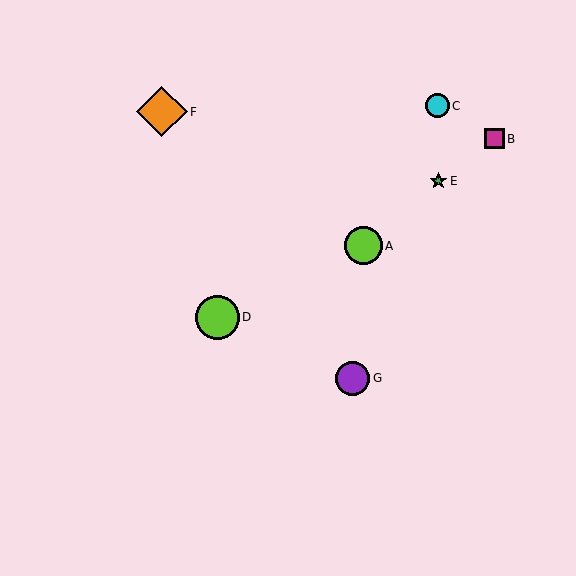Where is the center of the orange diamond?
The center of the orange diamond is at (162, 112).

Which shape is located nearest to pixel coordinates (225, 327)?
The lime circle (labeled D) at (217, 317) is nearest to that location.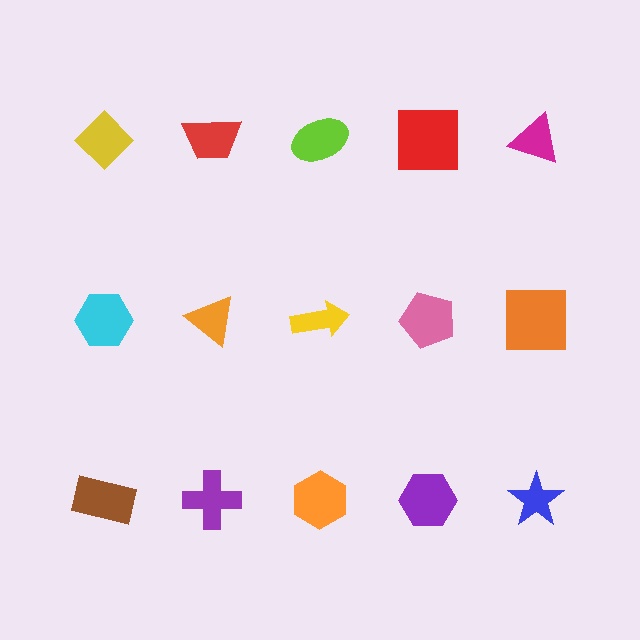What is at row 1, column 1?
A yellow diamond.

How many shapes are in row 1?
5 shapes.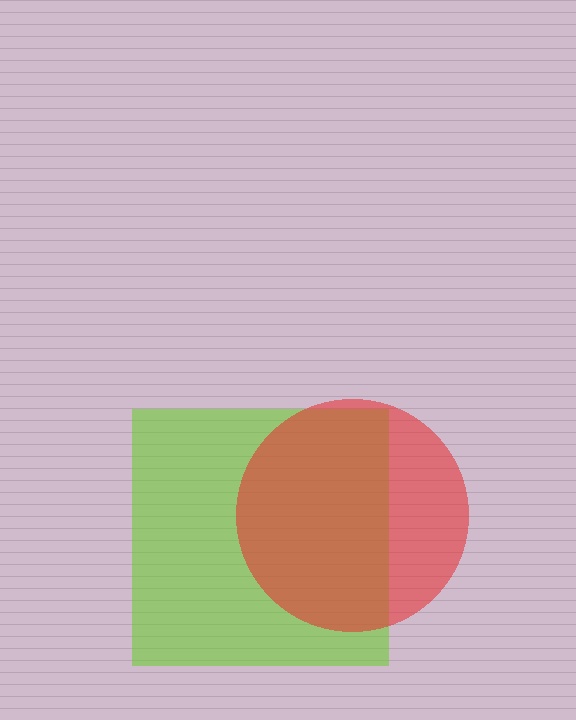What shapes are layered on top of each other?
The layered shapes are: a lime square, a red circle.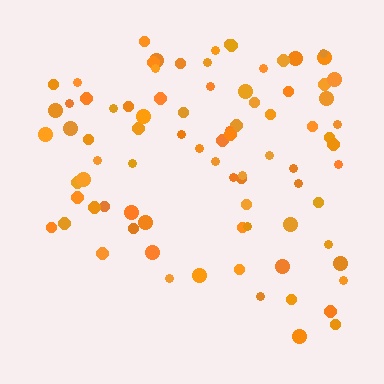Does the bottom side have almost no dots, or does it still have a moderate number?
Still a moderate number, just noticeably fewer than the top.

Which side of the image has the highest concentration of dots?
The top.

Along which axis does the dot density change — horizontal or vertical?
Vertical.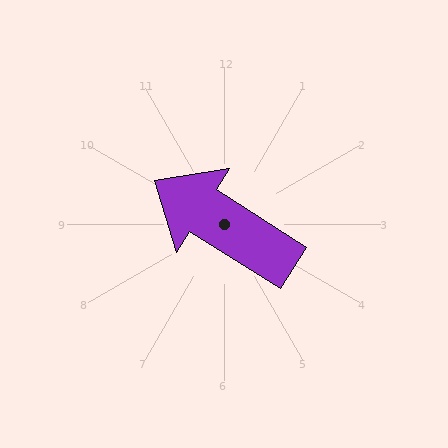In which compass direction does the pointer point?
Northwest.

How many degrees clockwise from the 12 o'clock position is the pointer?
Approximately 302 degrees.